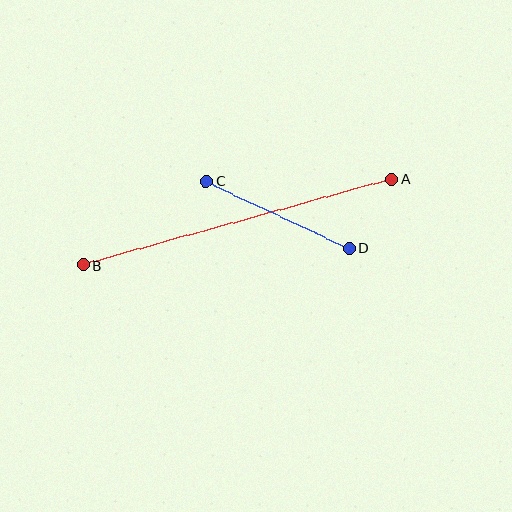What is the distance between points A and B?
The distance is approximately 320 pixels.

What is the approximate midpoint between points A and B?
The midpoint is at approximately (237, 222) pixels.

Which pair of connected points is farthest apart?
Points A and B are farthest apart.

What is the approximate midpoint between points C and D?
The midpoint is at approximately (278, 215) pixels.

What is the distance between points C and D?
The distance is approximately 158 pixels.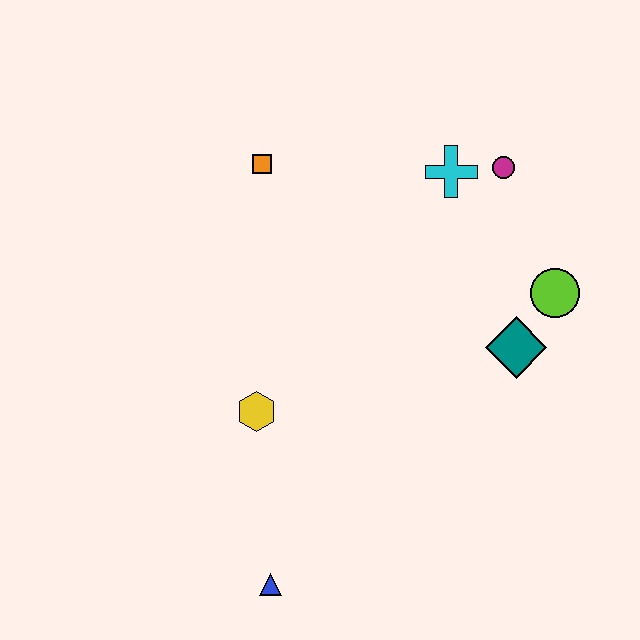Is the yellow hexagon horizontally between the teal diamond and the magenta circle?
No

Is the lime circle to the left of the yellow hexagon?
No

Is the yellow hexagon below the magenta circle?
Yes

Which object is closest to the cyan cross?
The magenta circle is closest to the cyan cross.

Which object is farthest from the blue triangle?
The magenta circle is farthest from the blue triangle.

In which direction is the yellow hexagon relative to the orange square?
The yellow hexagon is below the orange square.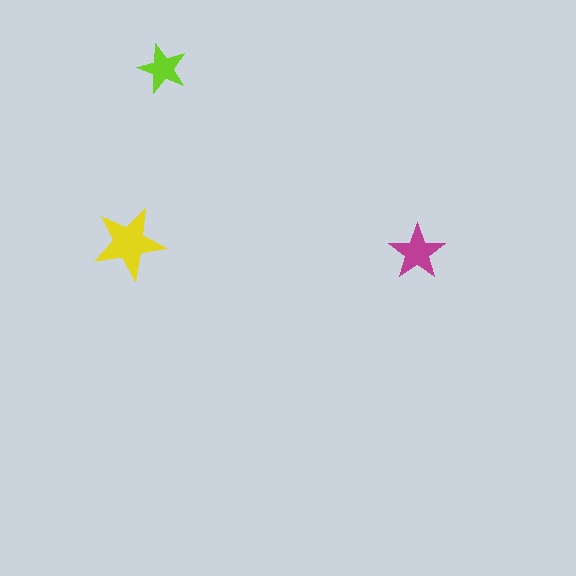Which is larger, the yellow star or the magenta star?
The yellow one.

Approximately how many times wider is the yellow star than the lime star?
About 1.5 times wider.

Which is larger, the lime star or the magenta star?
The magenta one.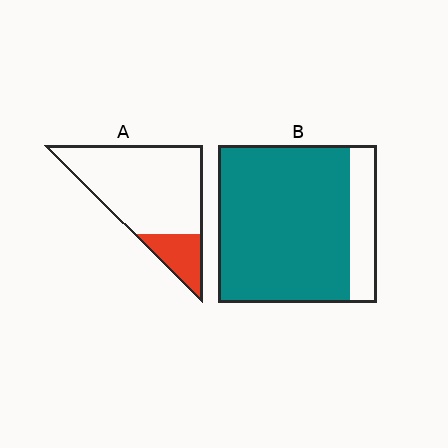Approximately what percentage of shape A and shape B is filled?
A is approximately 20% and B is approximately 85%.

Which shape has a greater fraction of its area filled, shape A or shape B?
Shape B.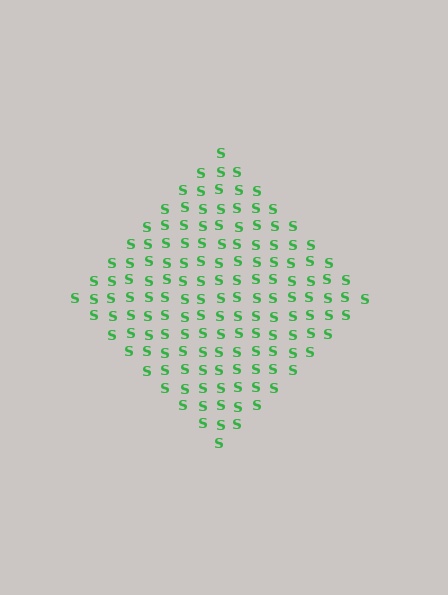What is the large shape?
The large shape is a diamond.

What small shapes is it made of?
It is made of small letter S's.